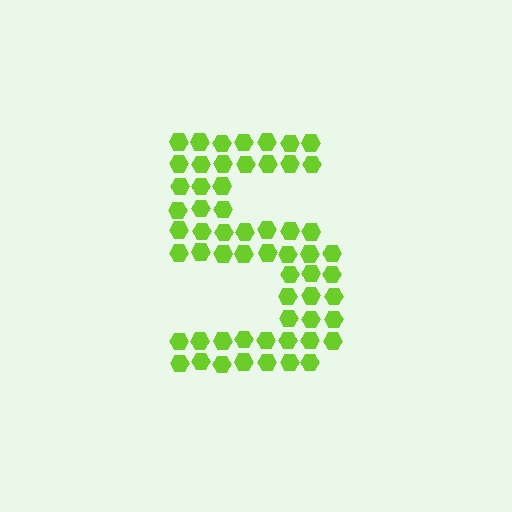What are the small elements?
The small elements are hexagons.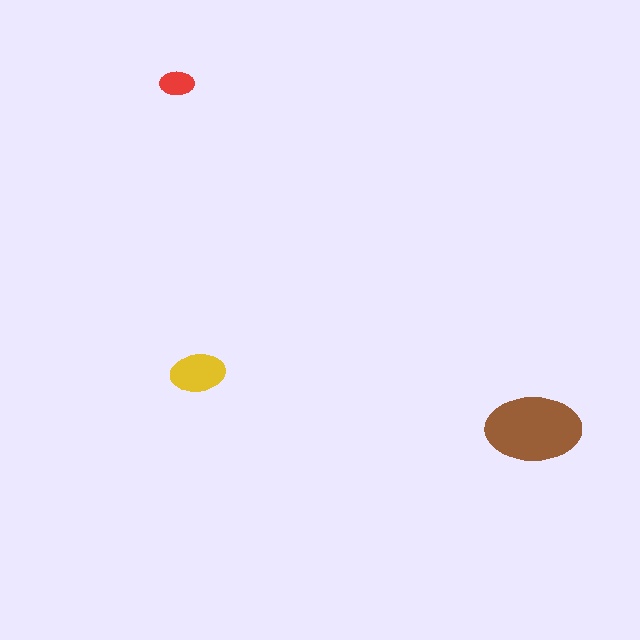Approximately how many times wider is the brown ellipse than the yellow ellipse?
About 1.5 times wider.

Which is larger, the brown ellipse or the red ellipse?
The brown one.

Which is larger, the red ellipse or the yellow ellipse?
The yellow one.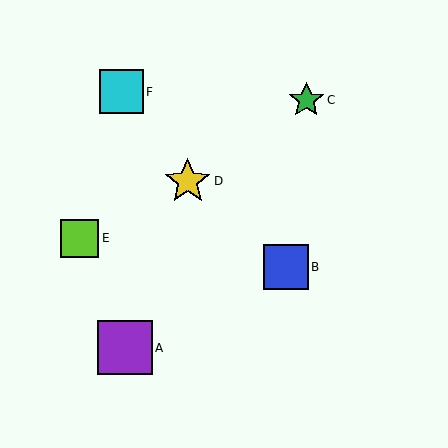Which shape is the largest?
The purple square (labeled A) is the largest.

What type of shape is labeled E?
Shape E is a lime square.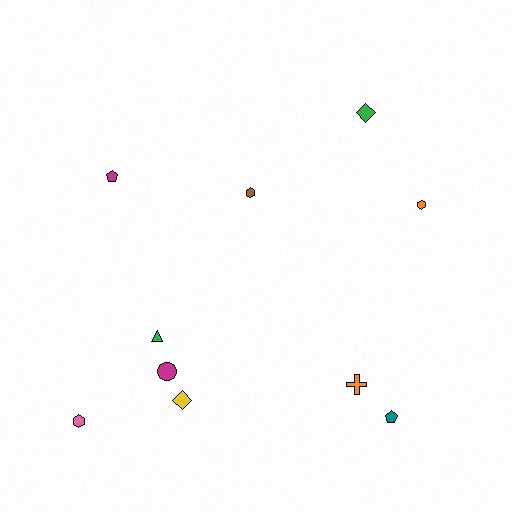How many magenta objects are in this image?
There are 2 magenta objects.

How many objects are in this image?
There are 10 objects.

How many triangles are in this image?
There is 1 triangle.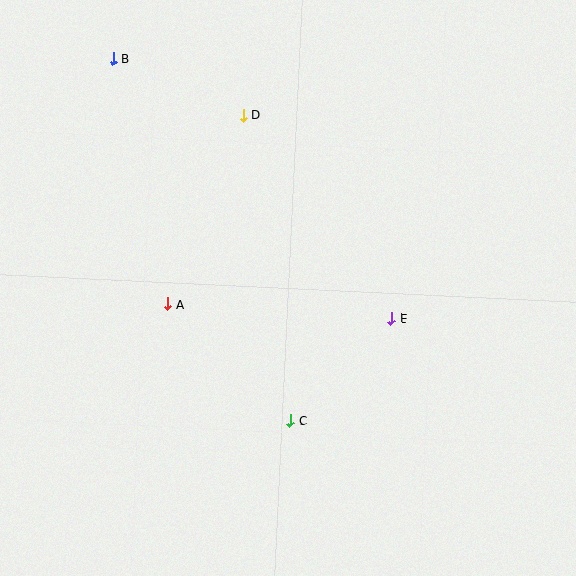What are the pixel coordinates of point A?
Point A is at (168, 304).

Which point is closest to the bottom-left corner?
Point A is closest to the bottom-left corner.